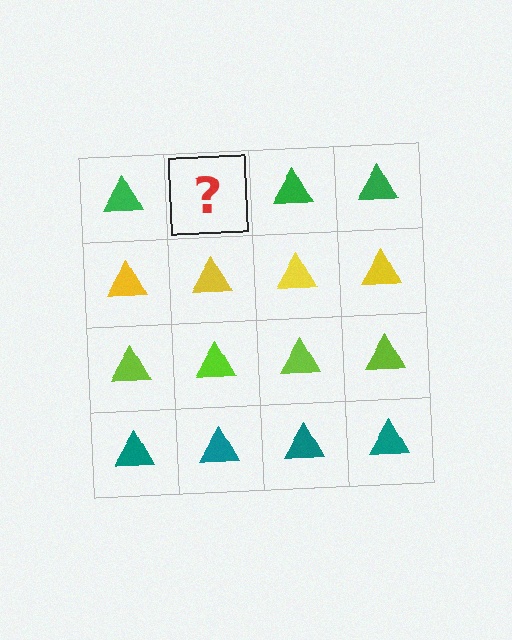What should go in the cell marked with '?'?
The missing cell should contain a green triangle.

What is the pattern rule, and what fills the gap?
The rule is that each row has a consistent color. The gap should be filled with a green triangle.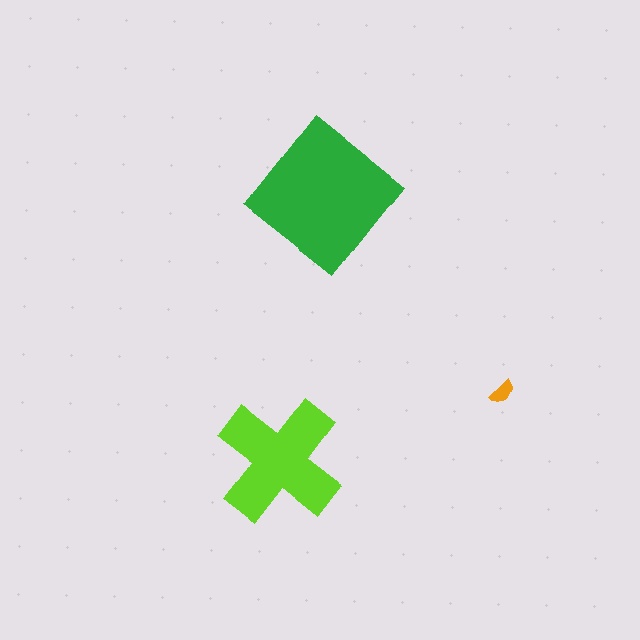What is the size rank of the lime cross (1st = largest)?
2nd.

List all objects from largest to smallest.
The green diamond, the lime cross, the orange semicircle.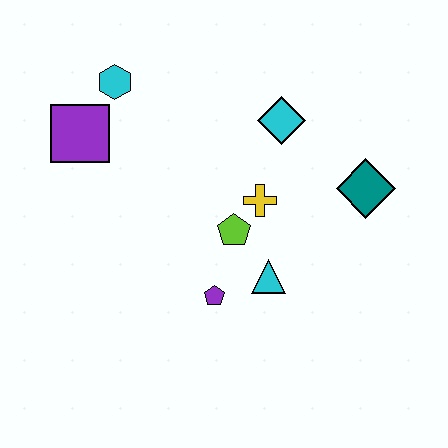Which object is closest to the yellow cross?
The lime pentagon is closest to the yellow cross.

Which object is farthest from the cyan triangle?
The cyan hexagon is farthest from the cyan triangle.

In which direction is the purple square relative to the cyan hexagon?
The purple square is below the cyan hexagon.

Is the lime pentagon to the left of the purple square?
No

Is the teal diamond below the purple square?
Yes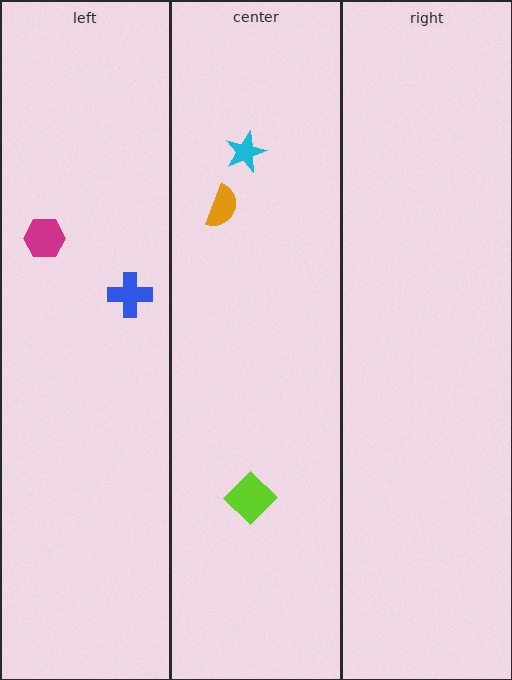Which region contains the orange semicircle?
The center region.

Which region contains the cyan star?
The center region.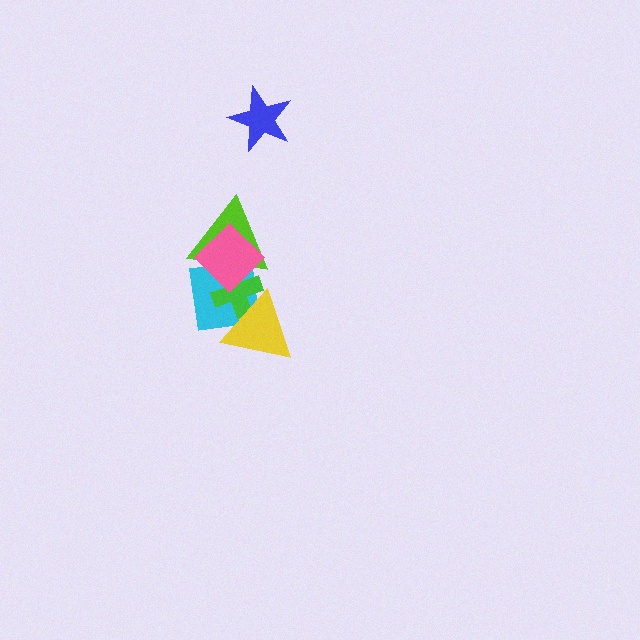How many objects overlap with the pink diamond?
3 objects overlap with the pink diamond.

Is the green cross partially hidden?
Yes, it is partially covered by another shape.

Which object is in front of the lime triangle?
The pink diamond is in front of the lime triangle.